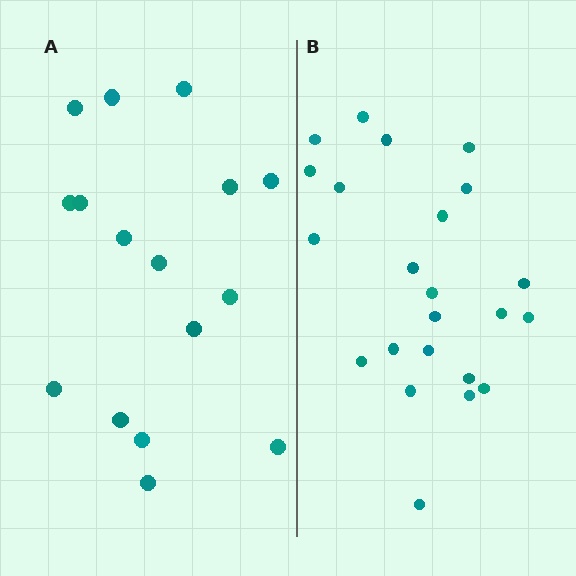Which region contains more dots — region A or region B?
Region B (the right region) has more dots.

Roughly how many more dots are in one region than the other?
Region B has roughly 8 or so more dots than region A.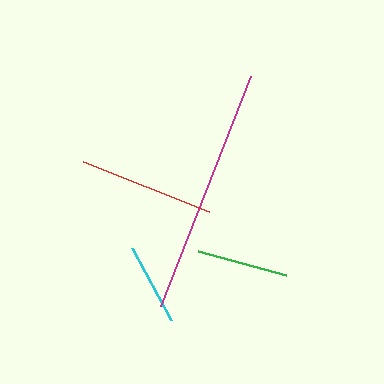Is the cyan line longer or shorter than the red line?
The red line is longer than the cyan line.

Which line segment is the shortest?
The cyan line is the shortest at approximately 81 pixels.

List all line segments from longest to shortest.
From longest to shortest: magenta, red, green, cyan.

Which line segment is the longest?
The magenta line is the longest at approximately 248 pixels.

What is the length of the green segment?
The green segment is approximately 91 pixels long.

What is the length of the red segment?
The red segment is approximately 136 pixels long.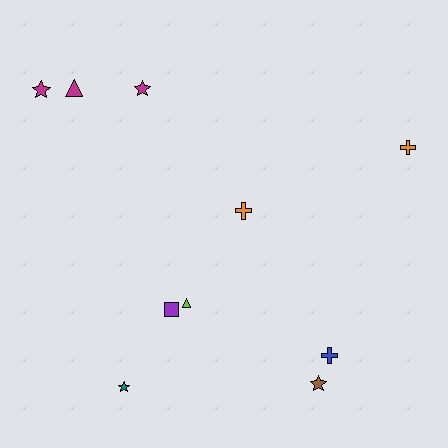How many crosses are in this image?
There are 3 crosses.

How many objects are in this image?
There are 10 objects.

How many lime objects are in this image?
There is 1 lime object.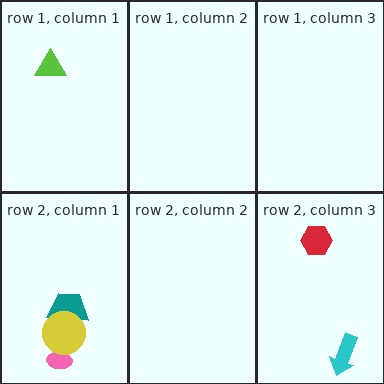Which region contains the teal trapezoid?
The row 2, column 1 region.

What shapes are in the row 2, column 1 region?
The teal trapezoid, the pink ellipse, the yellow circle.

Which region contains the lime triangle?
The row 1, column 1 region.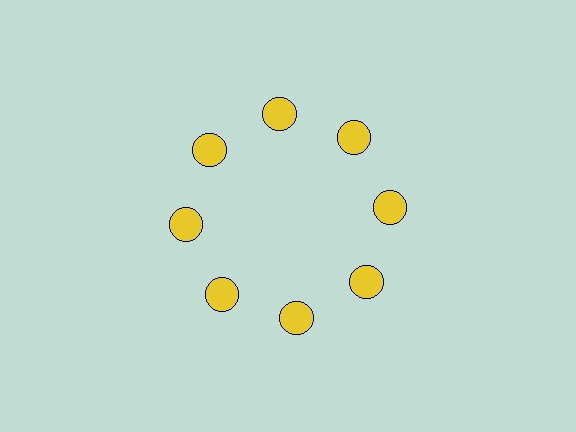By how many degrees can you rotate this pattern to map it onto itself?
The pattern maps onto itself every 45 degrees of rotation.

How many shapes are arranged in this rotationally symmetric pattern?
There are 8 shapes, arranged in 8 groups of 1.